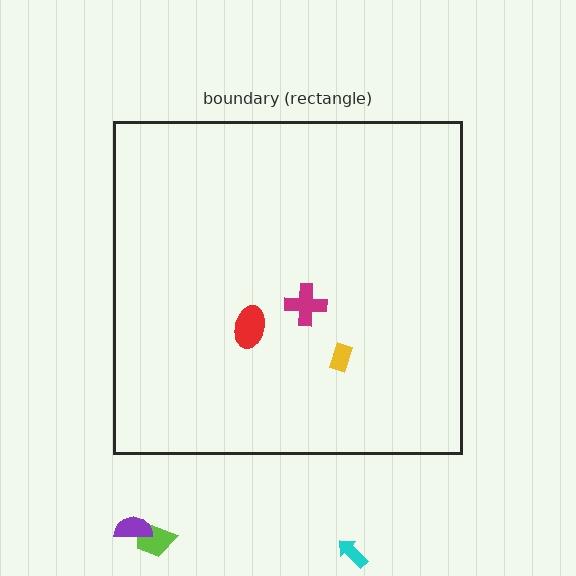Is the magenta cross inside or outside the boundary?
Inside.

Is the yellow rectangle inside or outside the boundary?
Inside.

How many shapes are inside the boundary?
3 inside, 3 outside.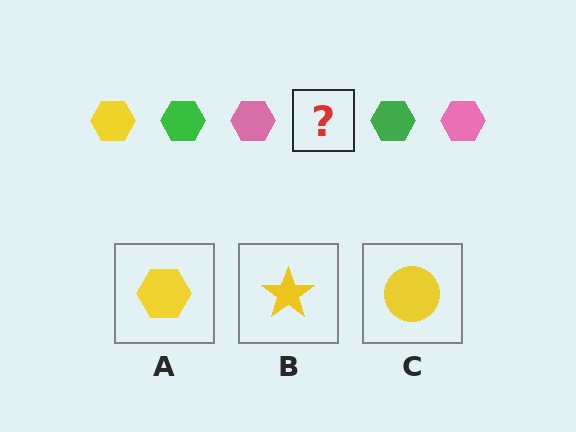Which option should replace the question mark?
Option A.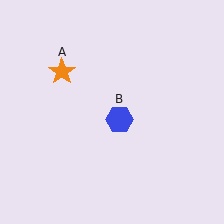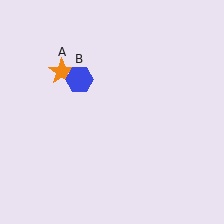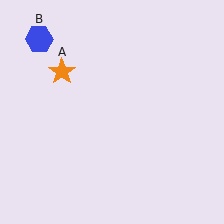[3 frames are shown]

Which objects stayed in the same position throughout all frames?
Orange star (object A) remained stationary.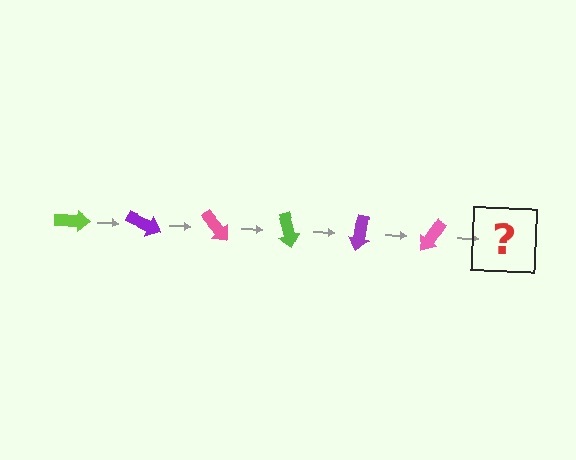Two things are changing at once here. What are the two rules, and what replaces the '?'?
The two rules are that it rotates 25 degrees each step and the color cycles through lime, purple, and pink. The '?' should be a lime arrow, rotated 150 degrees from the start.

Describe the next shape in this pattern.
It should be a lime arrow, rotated 150 degrees from the start.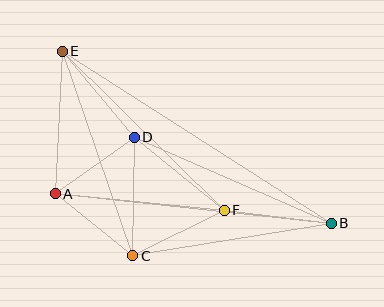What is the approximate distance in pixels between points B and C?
The distance between B and C is approximately 201 pixels.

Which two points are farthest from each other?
Points B and E are farthest from each other.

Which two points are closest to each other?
Points A and D are closest to each other.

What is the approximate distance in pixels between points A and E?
The distance between A and E is approximately 143 pixels.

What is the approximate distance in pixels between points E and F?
The distance between E and F is approximately 227 pixels.